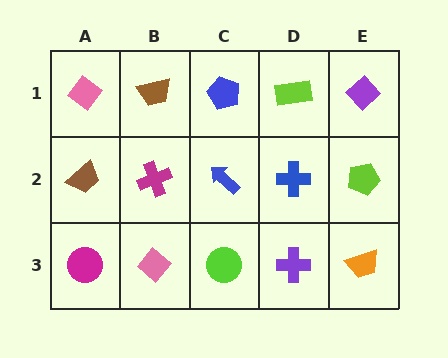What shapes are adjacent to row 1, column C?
A blue arrow (row 2, column C), a brown trapezoid (row 1, column B), a lime rectangle (row 1, column D).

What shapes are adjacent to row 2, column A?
A pink diamond (row 1, column A), a magenta circle (row 3, column A), a magenta cross (row 2, column B).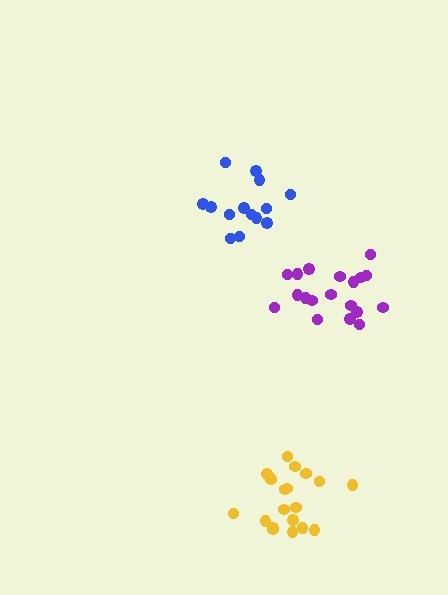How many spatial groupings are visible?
There are 3 spatial groupings.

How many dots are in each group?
Group 1: 14 dots, Group 2: 19 dots, Group 3: 20 dots (53 total).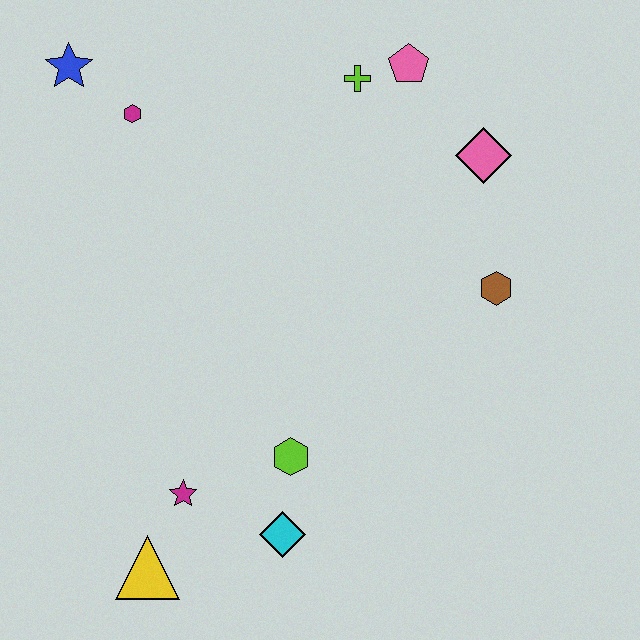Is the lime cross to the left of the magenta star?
No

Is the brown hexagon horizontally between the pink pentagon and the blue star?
No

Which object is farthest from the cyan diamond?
The blue star is farthest from the cyan diamond.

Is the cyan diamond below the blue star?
Yes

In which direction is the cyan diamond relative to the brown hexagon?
The cyan diamond is below the brown hexagon.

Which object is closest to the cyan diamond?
The lime hexagon is closest to the cyan diamond.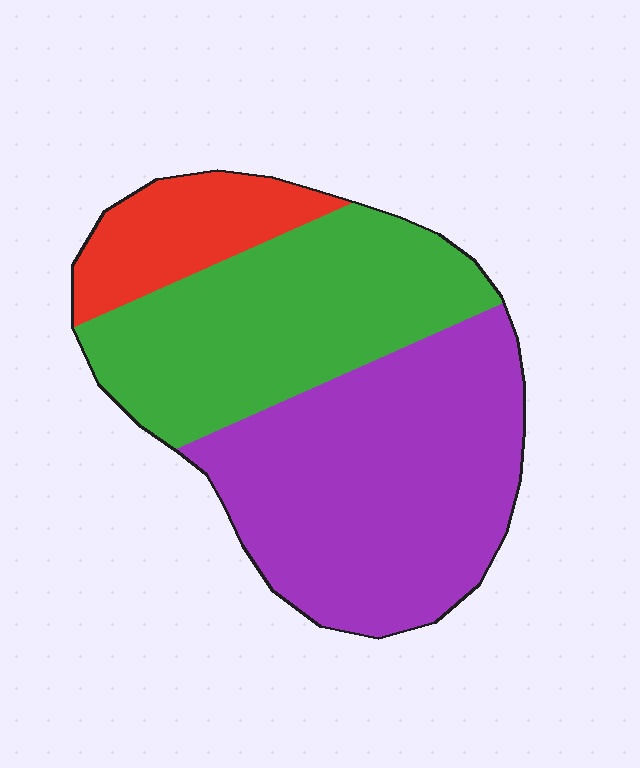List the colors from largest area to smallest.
From largest to smallest: purple, green, red.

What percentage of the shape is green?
Green covers about 35% of the shape.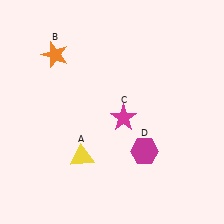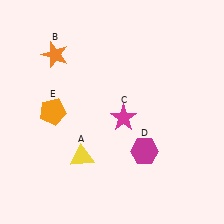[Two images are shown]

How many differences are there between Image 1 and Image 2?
There is 1 difference between the two images.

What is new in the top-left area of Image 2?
An orange pentagon (E) was added in the top-left area of Image 2.